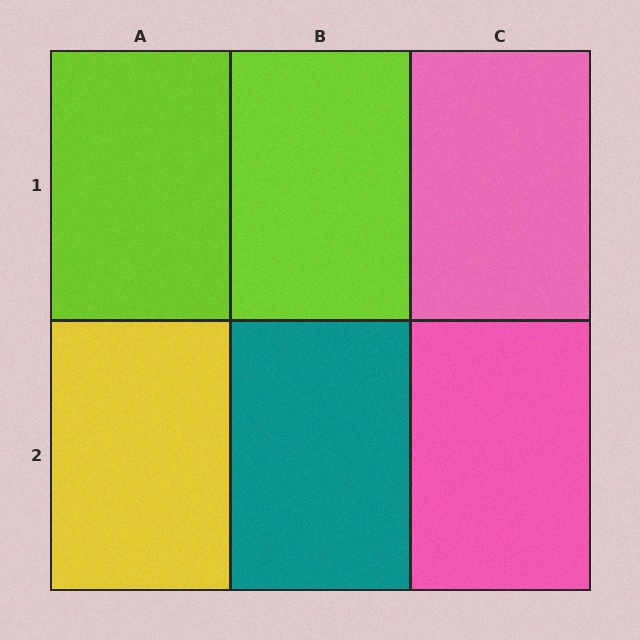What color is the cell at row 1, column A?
Lime.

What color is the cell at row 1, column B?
Lime.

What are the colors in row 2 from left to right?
Yellow, teal, pink.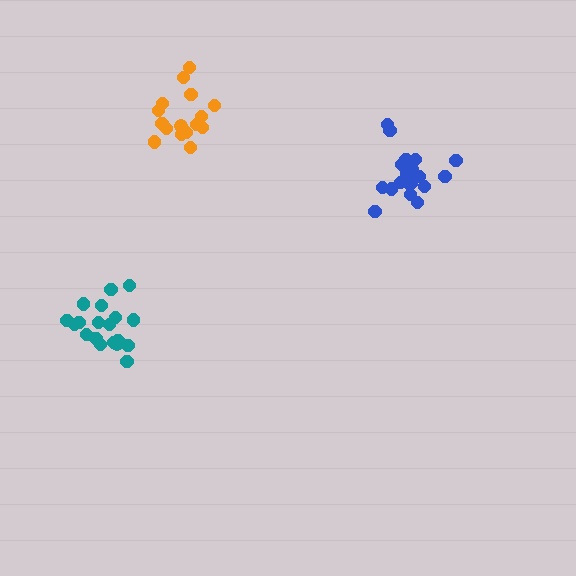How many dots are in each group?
Group 1: 19 dots, Group 2: 16 dots, Group 3: 19 dots (54 total).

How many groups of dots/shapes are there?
There are 3 groups.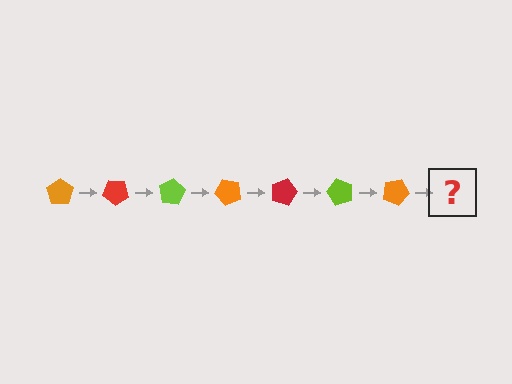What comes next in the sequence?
The next element should be a red pentagon, rotated 280 degrees from the start.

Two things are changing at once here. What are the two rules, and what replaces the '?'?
The two rules are that it rotates 40 degrees each step and the color cycles through orange, red, and lime. The '?' should be a red pentagon, rotated 280 degrees from the start.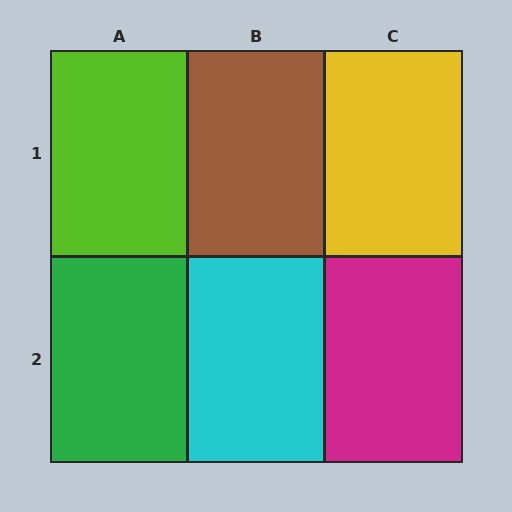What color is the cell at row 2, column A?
Green.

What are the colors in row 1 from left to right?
Lime, brown, yellow.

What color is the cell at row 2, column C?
Magenta.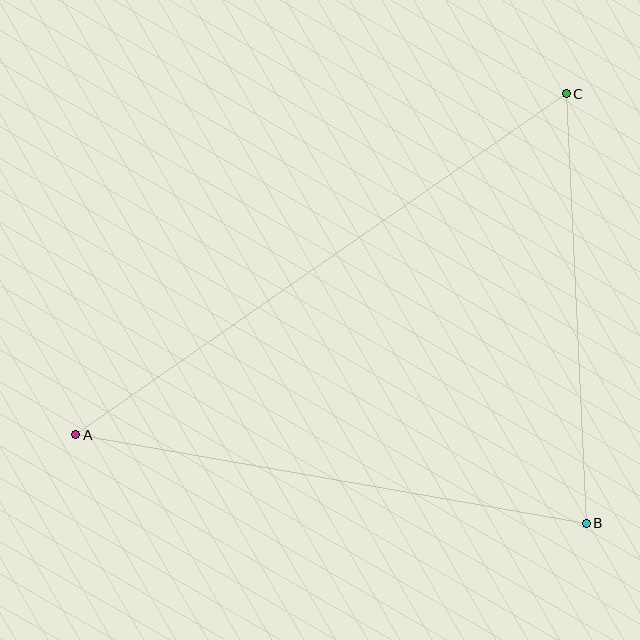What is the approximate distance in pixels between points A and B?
The distance between A and B is approximately 518 pixels.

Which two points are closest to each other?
Points B and C are closest to each other.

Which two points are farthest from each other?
Points A and C are farthest from each other.